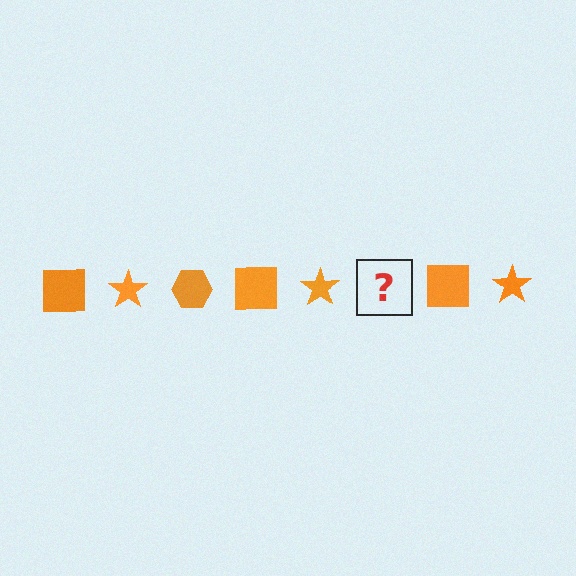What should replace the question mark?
The question mark should be replaced with an orange hexagon.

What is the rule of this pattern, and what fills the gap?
The rule is that the pattern cycles through square, star, hexagon shapes in orange. The gap should be filled with an orange hexagon.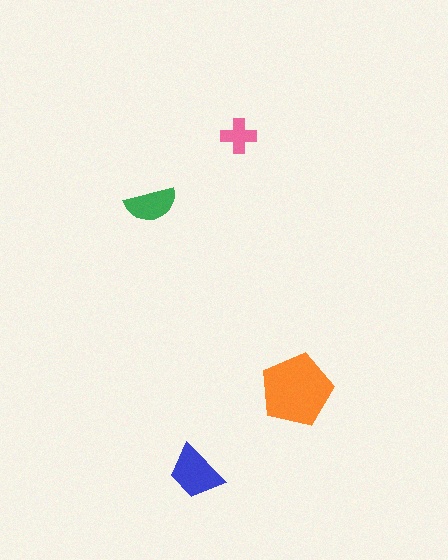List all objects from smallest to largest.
The pink cross, the green semicircle, the blue trapezoid, the orange pentagon.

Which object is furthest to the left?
The green semicircle is leftmost.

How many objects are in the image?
There are 4 objects in the image.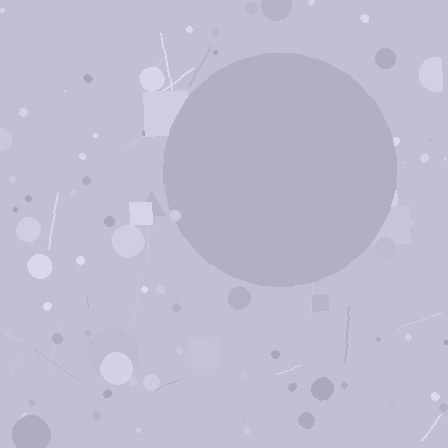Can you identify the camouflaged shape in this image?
The camouflaged shape is a circle.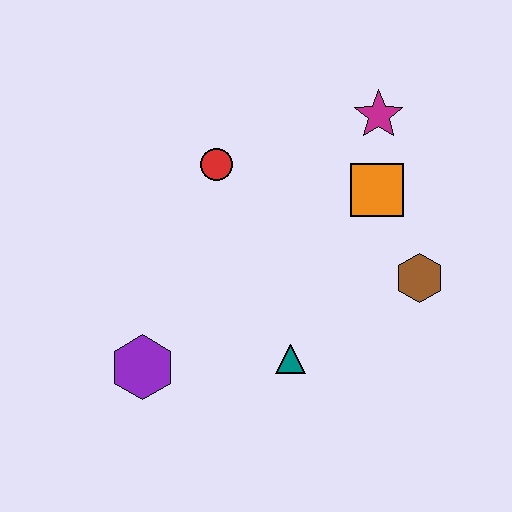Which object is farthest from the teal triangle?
The magenta star is farthest from the teal triangle.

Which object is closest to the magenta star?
The orange square is closest to the magenta star.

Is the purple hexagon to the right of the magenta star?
No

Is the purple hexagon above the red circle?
No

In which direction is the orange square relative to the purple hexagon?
The orange square is to the right of the purple hexagon.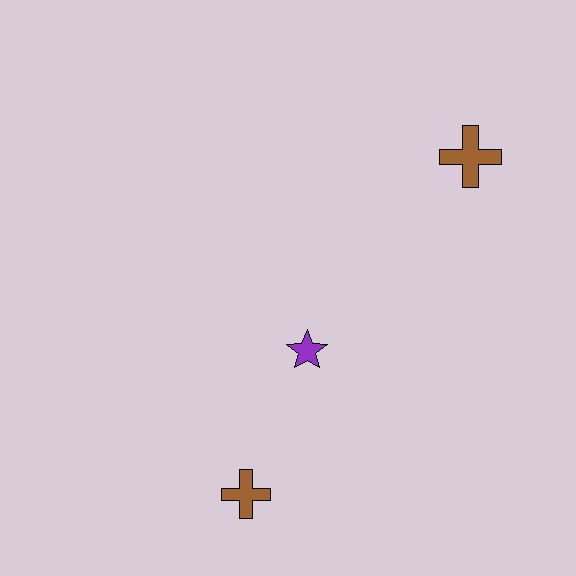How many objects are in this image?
There are 3 objects.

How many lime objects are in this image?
There are no lime objects.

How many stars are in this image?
There is 1 star.